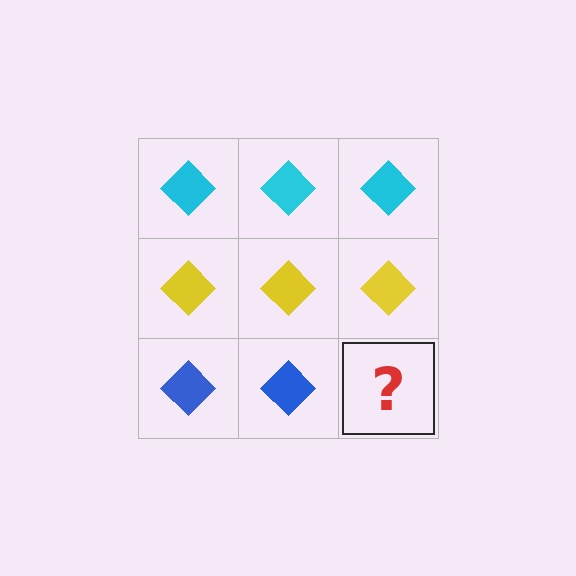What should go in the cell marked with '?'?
The missing cell should contain a blue diamond.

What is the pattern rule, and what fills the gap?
The rule is that each row has a consistent color. The gap should be filled with a blue diamond.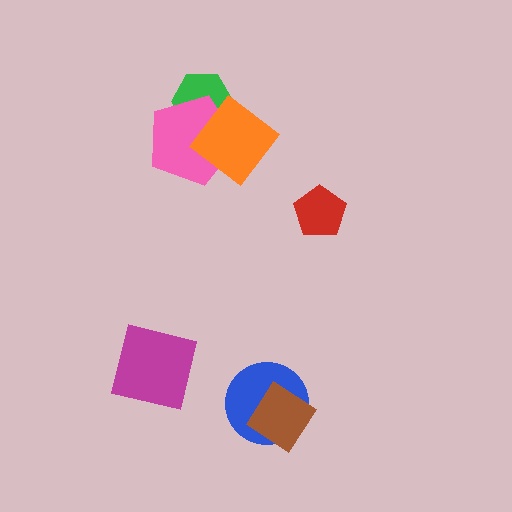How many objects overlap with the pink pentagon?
2 objects overlap with the pink pentagon.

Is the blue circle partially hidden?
Yes, it is partially covered by another shape.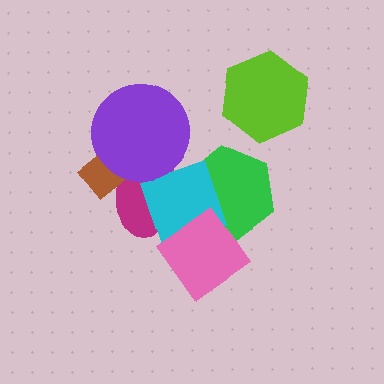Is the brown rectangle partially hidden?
Yes, it is partially covered by another shape.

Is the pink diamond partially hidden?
No, no other shape covers it.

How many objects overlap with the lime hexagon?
0 objects overlap with the lime hexagon.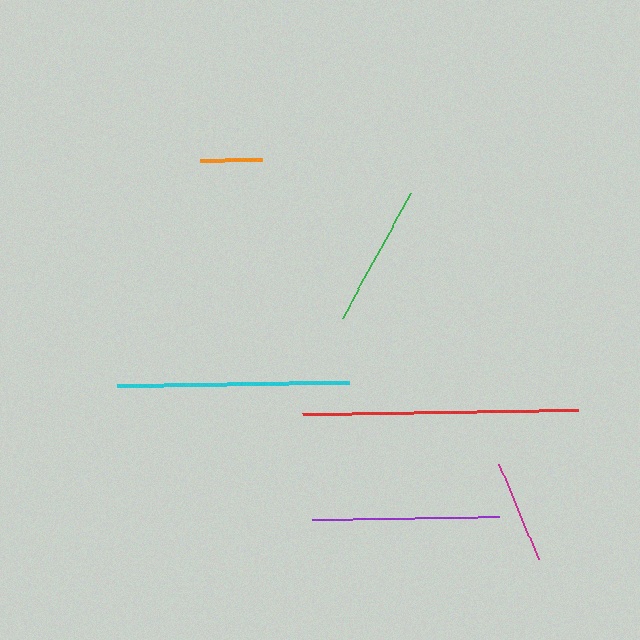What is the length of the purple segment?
The purple segment is approximately 187 pixels long.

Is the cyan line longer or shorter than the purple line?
The cyan line is longer than the purple line.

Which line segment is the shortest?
The orange line is the shortest at approximately 61 pixels.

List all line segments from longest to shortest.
From longest to shortest: red, cyan, purple, green, magenta, orange.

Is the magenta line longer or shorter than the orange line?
The magenta line is longer than the orange line.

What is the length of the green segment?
The green segment is approximately 142 pixels long.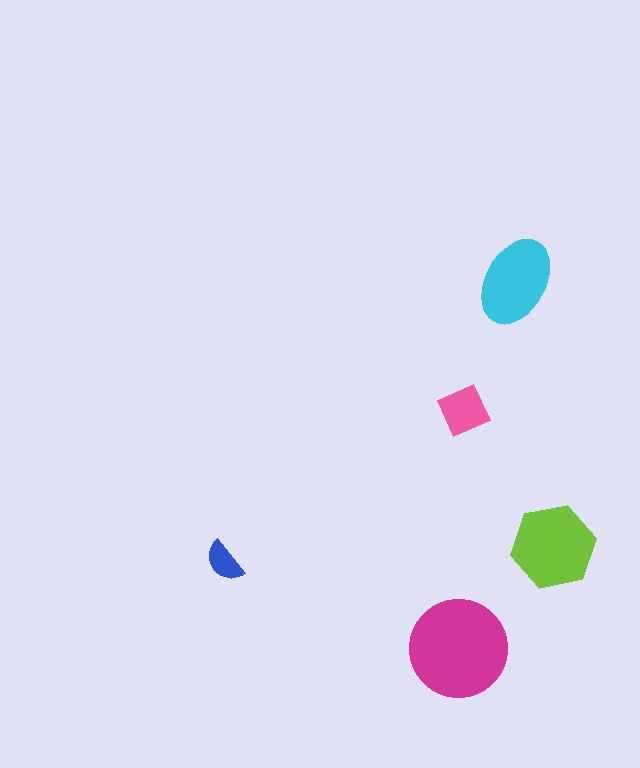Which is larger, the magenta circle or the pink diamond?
The magenta circle.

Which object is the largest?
The magenta circle.